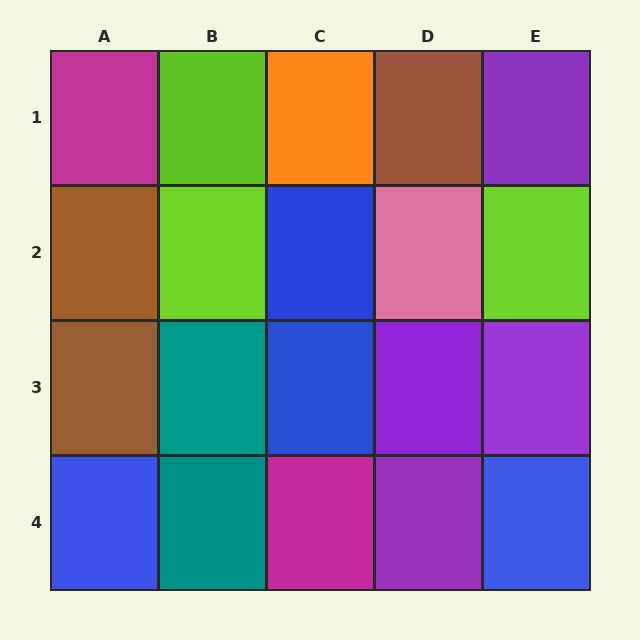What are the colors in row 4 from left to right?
Blue, teal, magenta, purple, blue.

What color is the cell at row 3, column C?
Blue.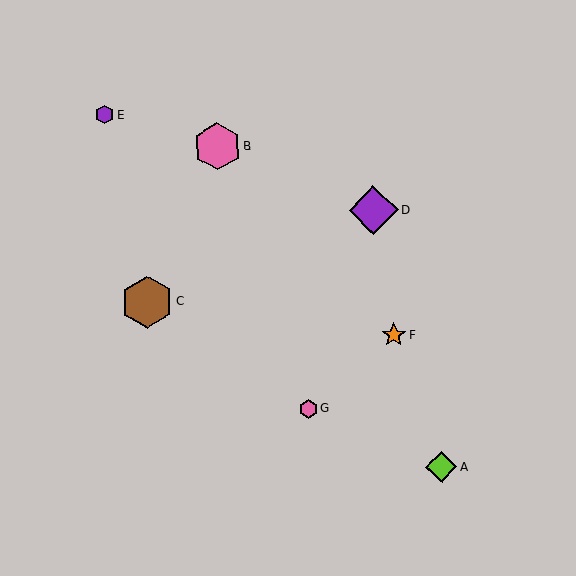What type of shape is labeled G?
Shape G is a pink hexagon.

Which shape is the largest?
The brown hexagon (labeled C) is the largest.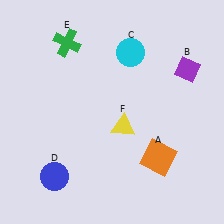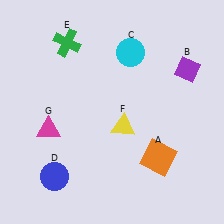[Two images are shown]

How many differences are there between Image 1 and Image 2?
There is 1 difference between the two images.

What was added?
A magenta triangle (G) was added in Image 2.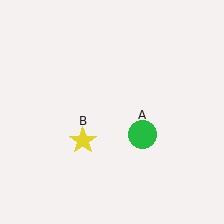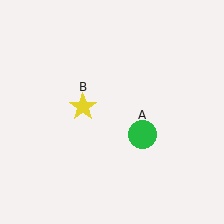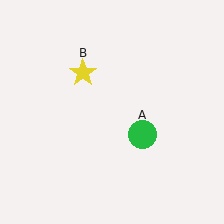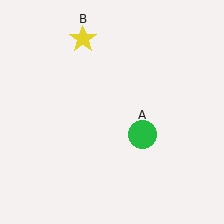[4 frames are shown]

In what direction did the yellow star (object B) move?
The yellow star (object B) moved up.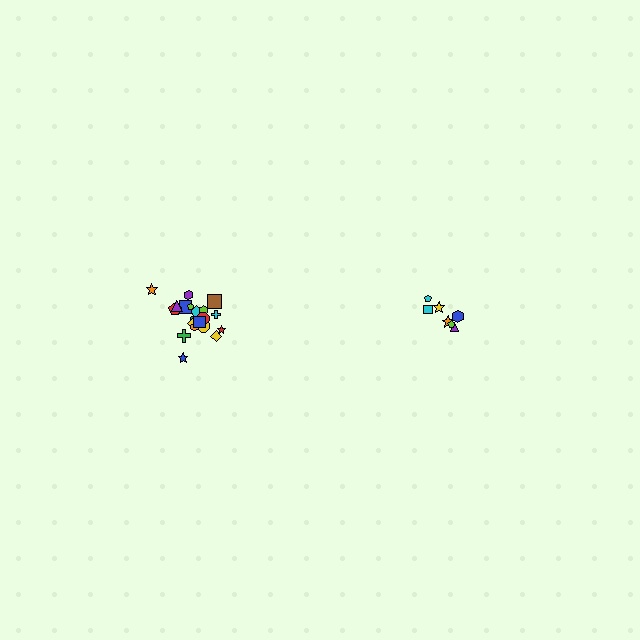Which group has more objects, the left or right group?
The left group.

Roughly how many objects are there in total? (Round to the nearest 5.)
Roughly 30 objects in total.